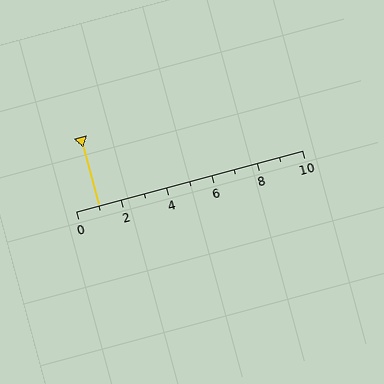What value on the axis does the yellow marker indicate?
The marker indicates approximately 1.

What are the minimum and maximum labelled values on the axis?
The axis runs from 0 to 10.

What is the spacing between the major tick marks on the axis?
The major ticks are spaced 2 apart.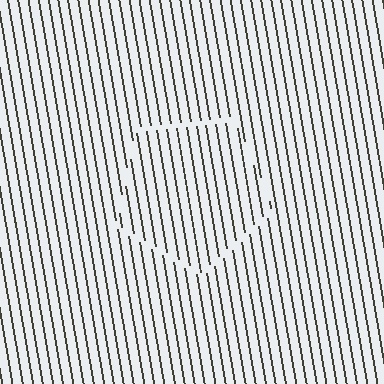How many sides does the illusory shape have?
5 sides — the line-ends trace a pentagon.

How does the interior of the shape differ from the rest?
The interior of the shape contains the same grating, shifted by half a period — the contour is defined by the phase discontinuity where line-ends from the inner and outer gratings abut.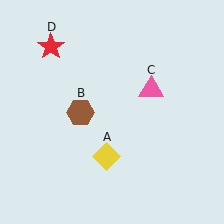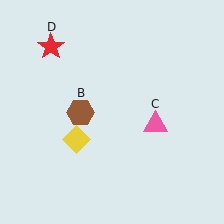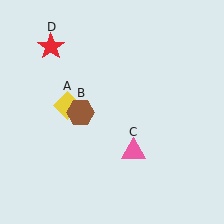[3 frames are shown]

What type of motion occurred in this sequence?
The yellow diamond (object A), pink triangle (object C) rotated clockwise around the center of the scene.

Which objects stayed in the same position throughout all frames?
Brown hexagon (object B) and red star (object D) remained stationary.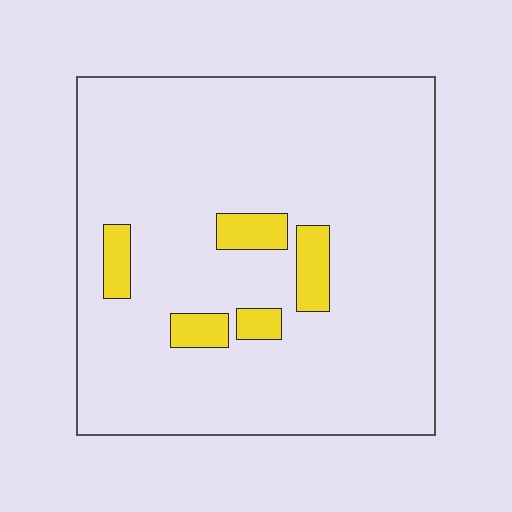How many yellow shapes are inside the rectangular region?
5.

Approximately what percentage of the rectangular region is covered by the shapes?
Approximately 10%.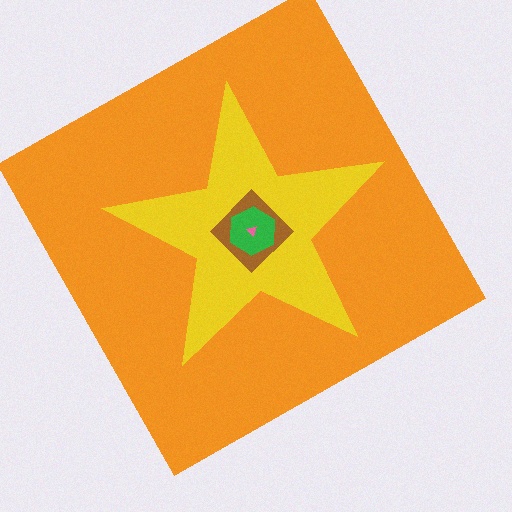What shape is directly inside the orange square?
The yellow star.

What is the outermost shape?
The orange square.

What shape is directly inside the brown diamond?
The green hexagon.